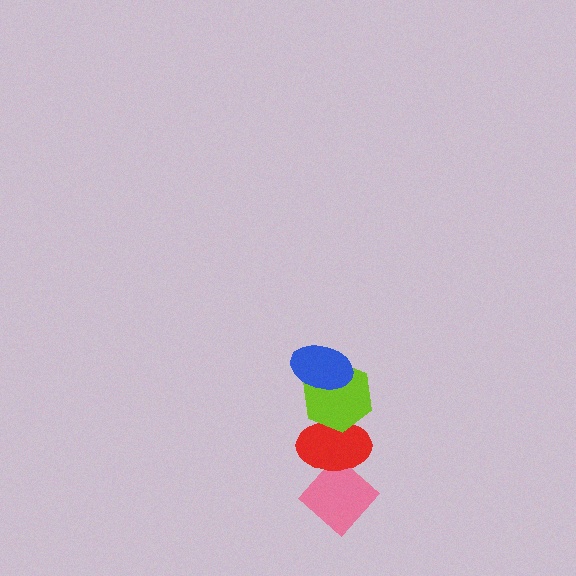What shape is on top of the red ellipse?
The lime hexagon is on top of the red ellipse.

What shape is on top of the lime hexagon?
The blue ellipse is on top of the lime hexagon.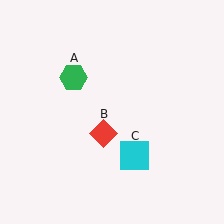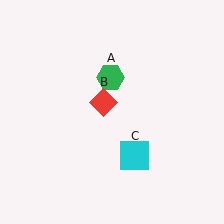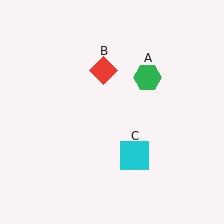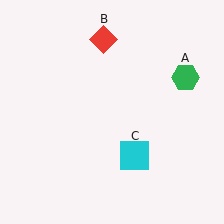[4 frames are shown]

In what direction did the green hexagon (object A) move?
The green hexagon (object A) moved right.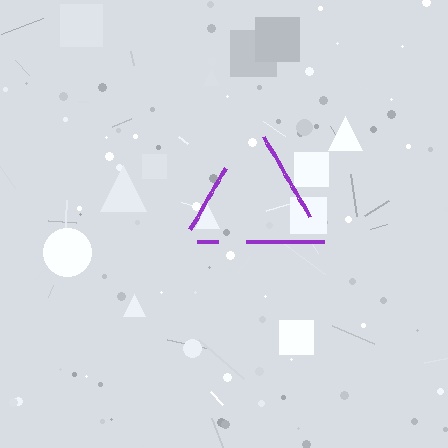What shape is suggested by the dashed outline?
The dashed outline suggests a triangle.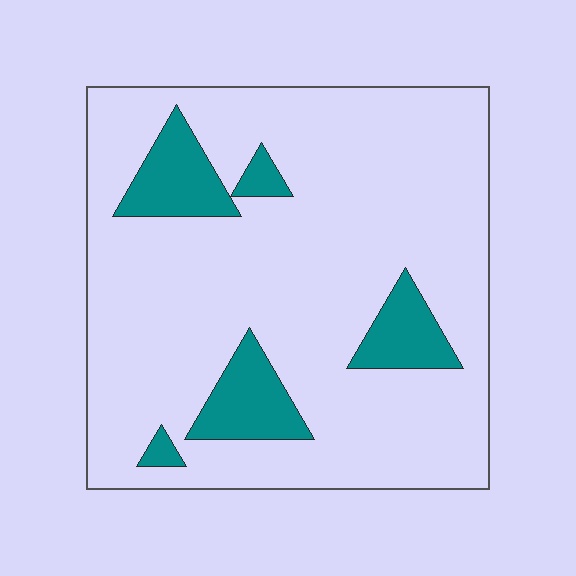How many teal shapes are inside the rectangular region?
5.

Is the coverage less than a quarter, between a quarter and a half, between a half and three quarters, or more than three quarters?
Less than a quarter.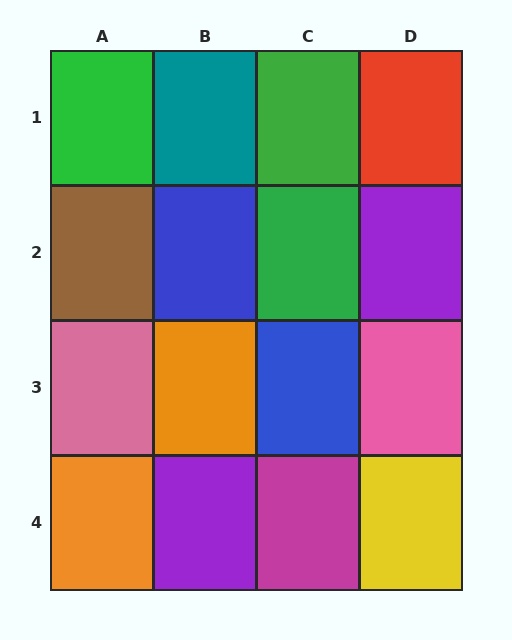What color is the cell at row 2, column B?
Blue.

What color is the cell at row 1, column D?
Red.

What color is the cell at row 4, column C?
Magenta.